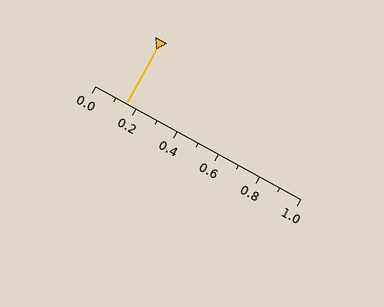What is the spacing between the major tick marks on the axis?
The major ticks are spaced 0.2 apart.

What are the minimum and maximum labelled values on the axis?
The axis runs from 0.0 to 1.0.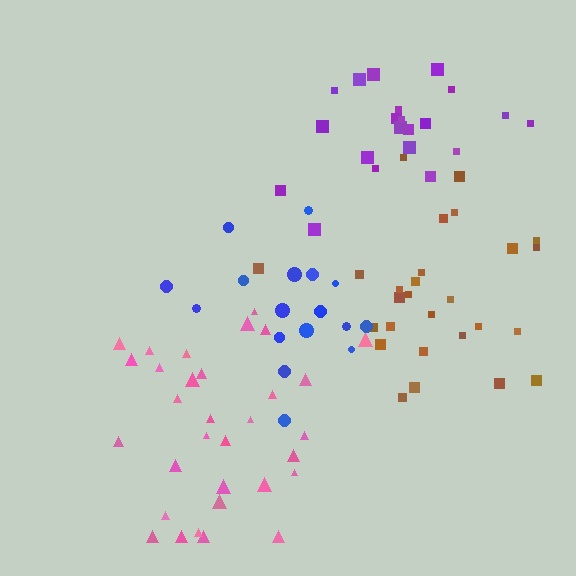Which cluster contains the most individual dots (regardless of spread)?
Pink (32).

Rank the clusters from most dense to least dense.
blue, purple, brown, pink.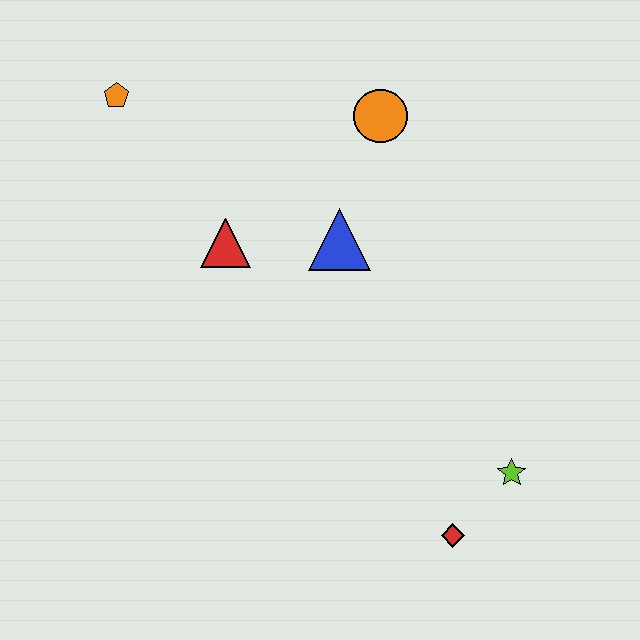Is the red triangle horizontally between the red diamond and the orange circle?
No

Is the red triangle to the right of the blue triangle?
No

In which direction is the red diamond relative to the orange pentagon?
The red diamond is below the orange pentagon.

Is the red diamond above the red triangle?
No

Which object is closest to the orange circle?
The blue triangle is closest to the orange circle.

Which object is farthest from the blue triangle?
The red diamond is farthest from the blue triangle.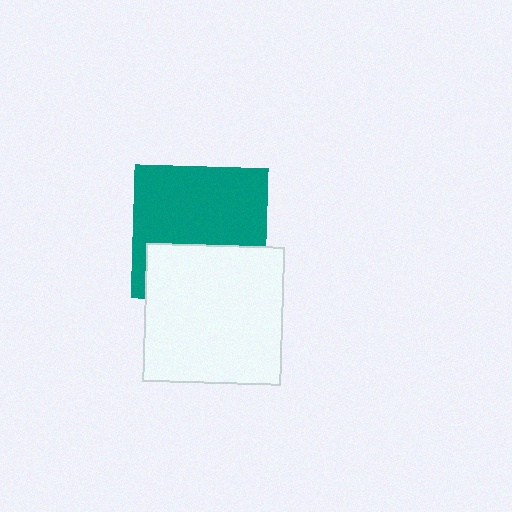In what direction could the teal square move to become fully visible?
The teal square could move up. That would shift it out from behind the white square entirely.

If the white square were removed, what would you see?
You would see the complete teal square.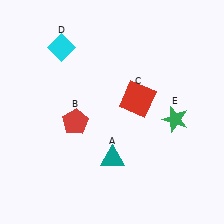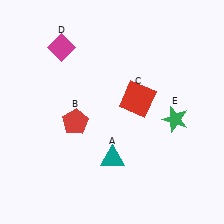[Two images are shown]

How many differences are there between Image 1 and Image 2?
There is 1 difference between the two images.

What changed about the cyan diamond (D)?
In Image 1, D is cyan. In Image 2, it changed to magenta.